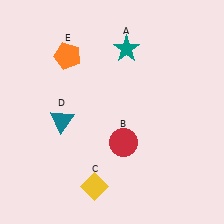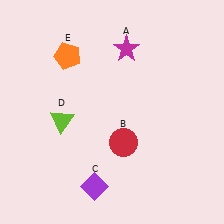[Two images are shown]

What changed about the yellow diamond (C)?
In Image 1, C is yellow. In Image 2, it changed to purple.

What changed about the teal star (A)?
In Image 1, A is teal. In Image 2, it changed to magenta.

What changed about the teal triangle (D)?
In Image 1, D is teal. In Image 2, it changed to lime.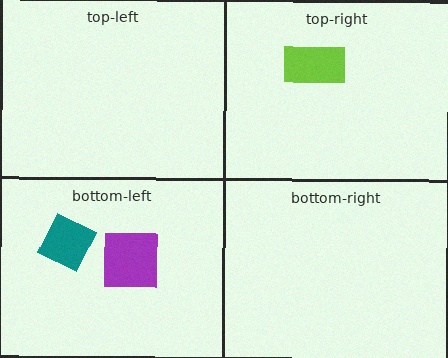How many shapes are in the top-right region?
1.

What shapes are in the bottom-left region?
The teal diamond, the purple square.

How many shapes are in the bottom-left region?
2.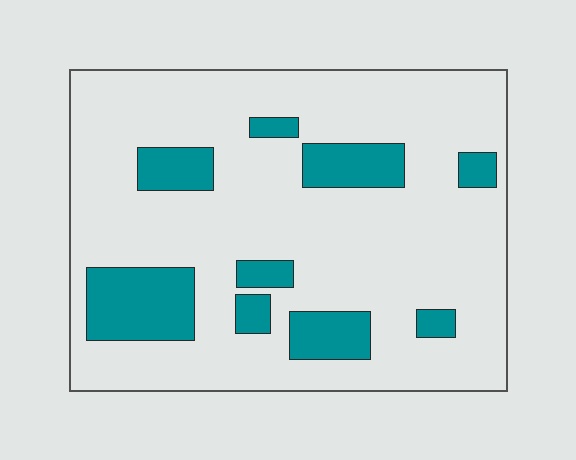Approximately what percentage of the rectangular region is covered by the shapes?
Approximately 20%.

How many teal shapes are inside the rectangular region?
9.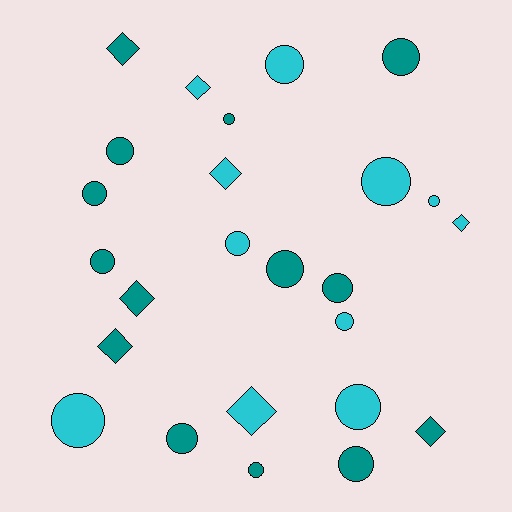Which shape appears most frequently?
Circle, with 17 objects.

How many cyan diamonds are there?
There are 4 cyan diamonds.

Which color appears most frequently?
Teal, with 14 objects.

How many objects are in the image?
There are 25 objects.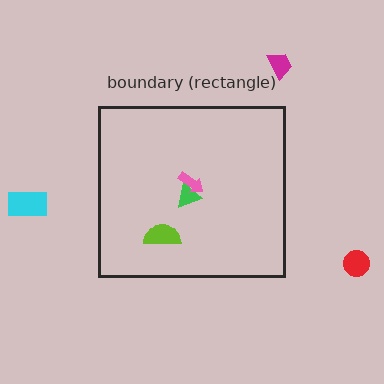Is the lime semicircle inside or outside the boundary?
Inside.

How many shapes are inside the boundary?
3 inside, 3 outside.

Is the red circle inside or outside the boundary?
Outside.